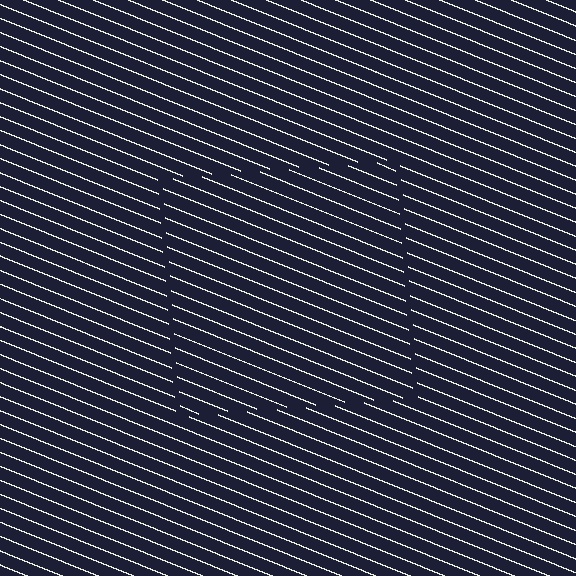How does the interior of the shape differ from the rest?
The interior of the shape contains the same grating, shifted by half a period — the contour is defined by the phase discontinuity where line-ends from the inner and outer gratings abut.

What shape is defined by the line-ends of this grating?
An illusory square. The interior of the shape contains the same grating, shifted by half a period — the contour is defined by the phase discontinuity where line-ends from the inner and outer gratings abut.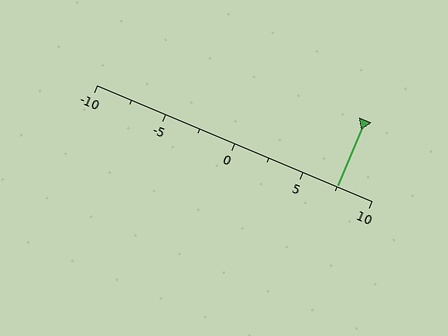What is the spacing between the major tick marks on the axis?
The major ticks are spaced 5 apart.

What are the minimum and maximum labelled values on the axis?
The axis runs from -10 to 10.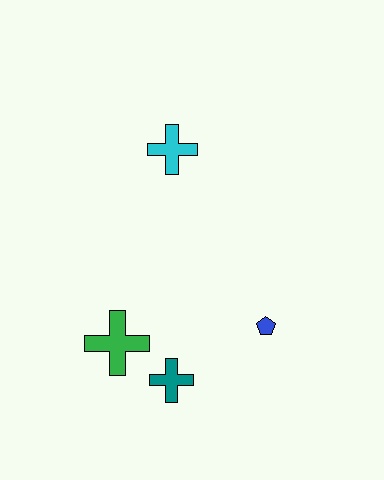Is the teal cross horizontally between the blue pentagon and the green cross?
Yes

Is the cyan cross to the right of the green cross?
Yes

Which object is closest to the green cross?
The teal cross is closest to the green cross.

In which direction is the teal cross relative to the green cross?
The teal cross is to the right of the green cross.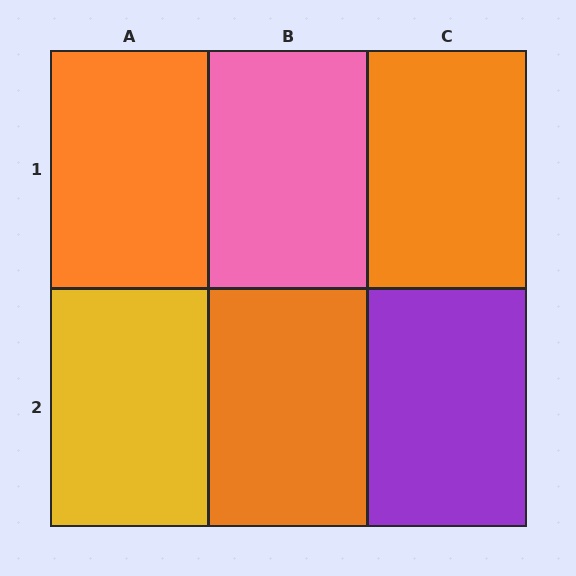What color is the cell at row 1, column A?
Orange.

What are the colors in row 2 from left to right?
Yellow, orange, purple.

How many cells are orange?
3 cells are orange.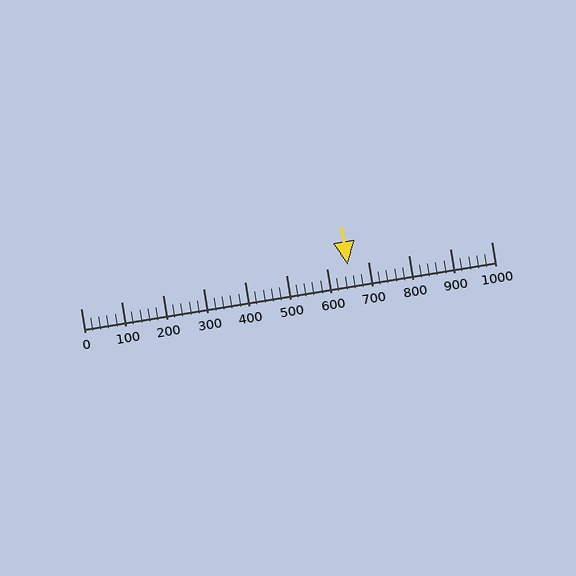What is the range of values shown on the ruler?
The ruler shows values from 0 to 1000.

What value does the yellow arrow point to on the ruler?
The yellow arrow points to approximately 651.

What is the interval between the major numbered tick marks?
The major tick marks are spaced 100 units apart.